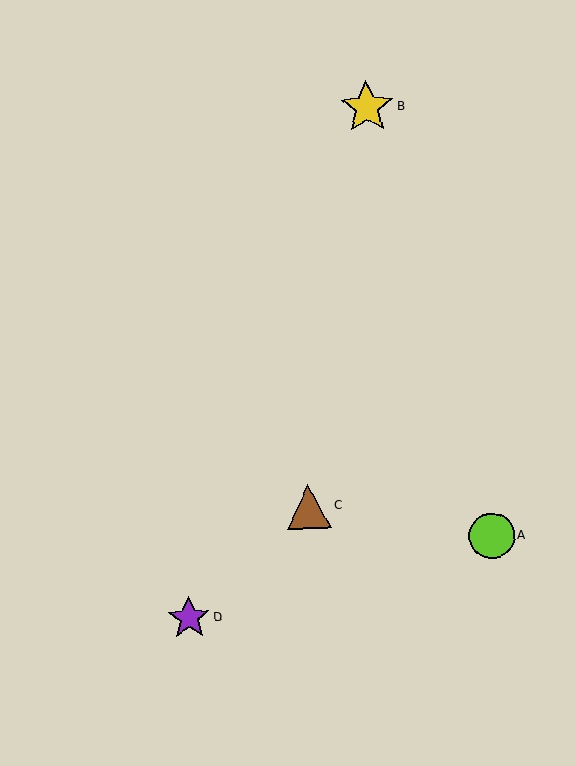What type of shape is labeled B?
Shape B is a yellow star.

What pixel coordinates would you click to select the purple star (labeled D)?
Click at (189, 618) to select the purple star D.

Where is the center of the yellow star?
The center of the yellow star is at (367, 107).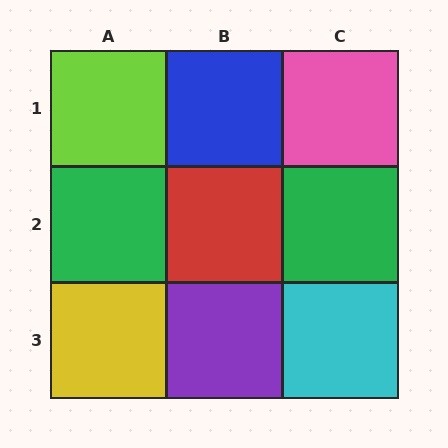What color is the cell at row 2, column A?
Green.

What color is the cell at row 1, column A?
Lime.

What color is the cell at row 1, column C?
Pink.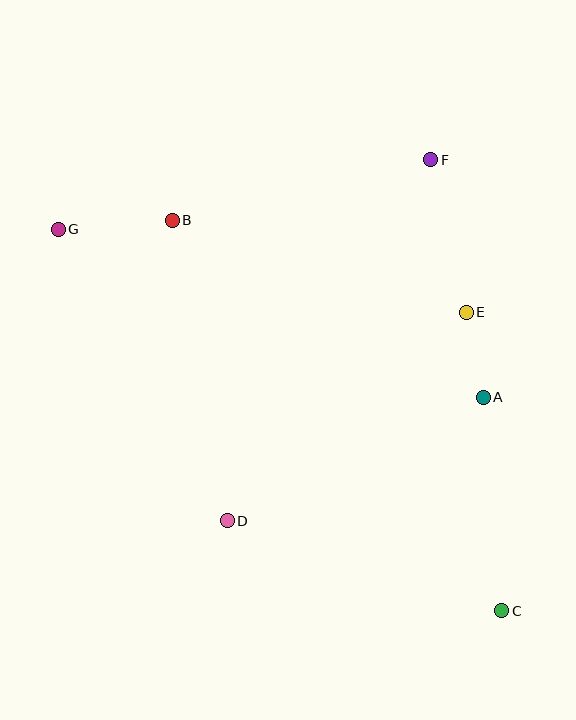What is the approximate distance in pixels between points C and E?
The distance between C and E is approximately 301 pixels.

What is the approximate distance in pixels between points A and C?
The distance between A and C is approximately 214 pixels.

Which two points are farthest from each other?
Points C and G are farthest from each other.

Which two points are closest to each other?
Points A and E are closest to each other.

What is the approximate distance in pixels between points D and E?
The distance between D and E is approximately 317 pixels.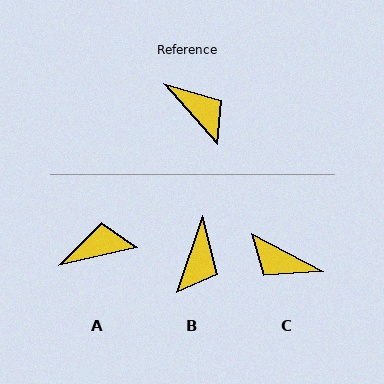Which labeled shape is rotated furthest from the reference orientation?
C, about 159 degrees away.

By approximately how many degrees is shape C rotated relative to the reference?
Approximately 159 degrees clockwise.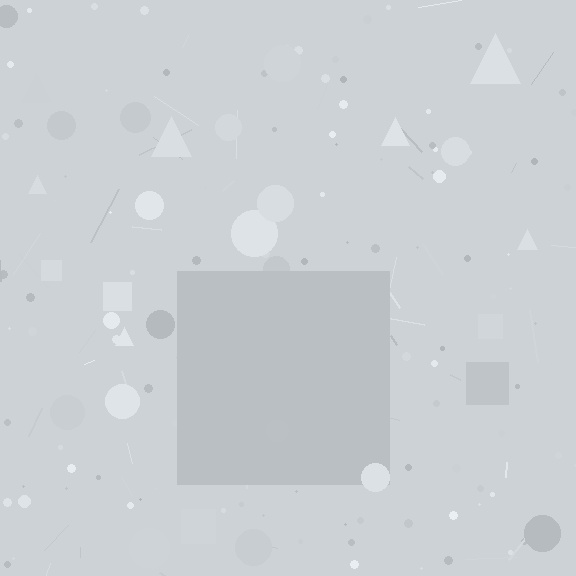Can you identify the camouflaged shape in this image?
The camouflaged shape is a square.